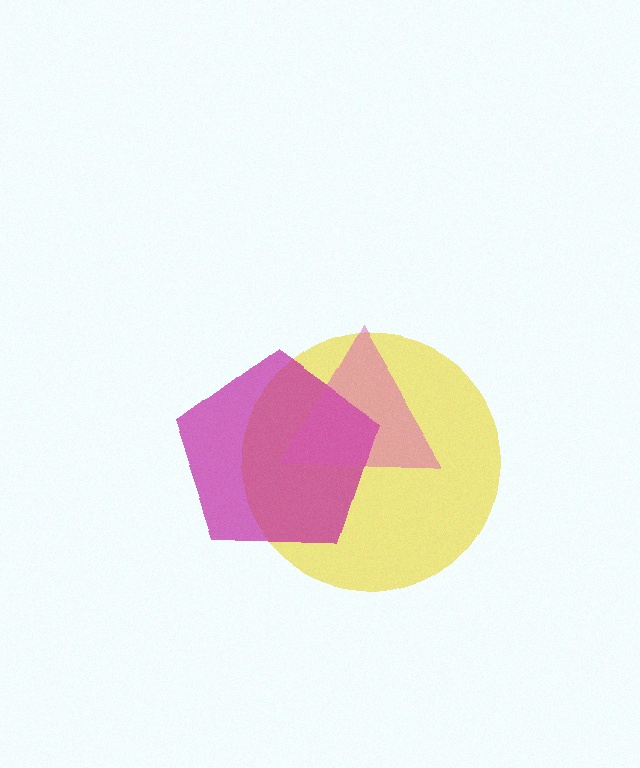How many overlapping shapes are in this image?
There are 3 overlapping shapes in the image.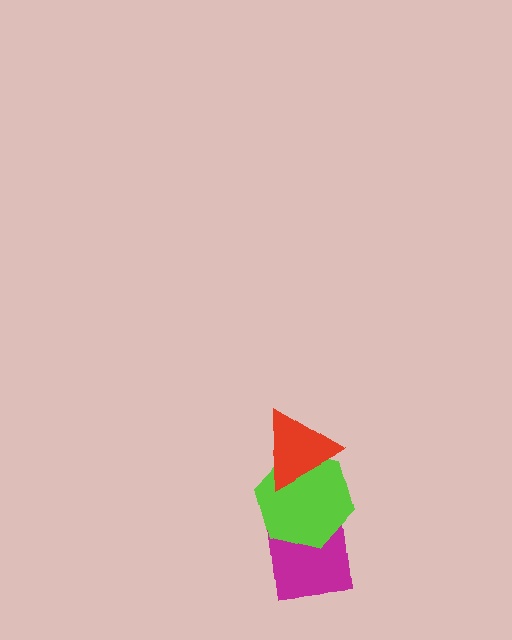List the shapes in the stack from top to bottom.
From top to bottom: the red triangle, the lime hexagon, the magenta square.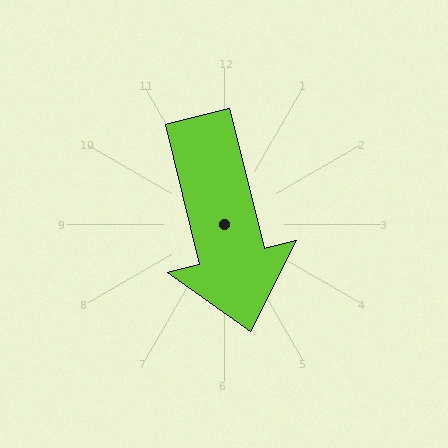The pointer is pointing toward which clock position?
Roughly 6 o'clock.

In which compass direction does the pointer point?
South.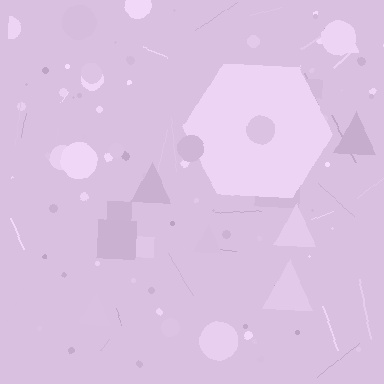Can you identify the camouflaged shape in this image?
The camouflaged shape is a hexagon.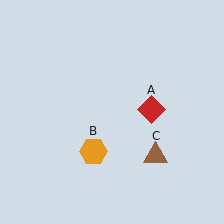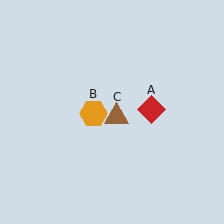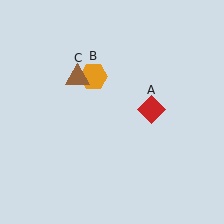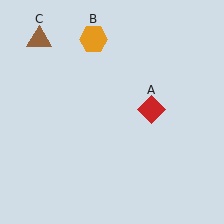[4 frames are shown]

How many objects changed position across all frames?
2 objects changed position: orange hexagon (object B), brown triangle (object C).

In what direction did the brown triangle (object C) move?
The brown triangle (object C) moved up and to the left.